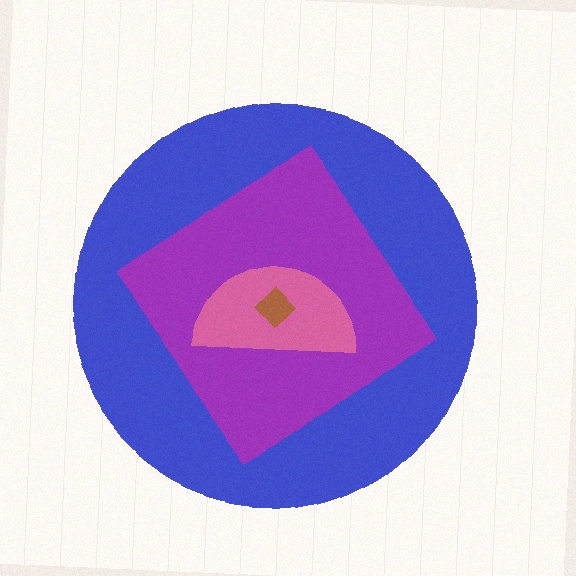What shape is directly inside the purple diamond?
The pink semicircle.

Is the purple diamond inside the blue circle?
Yes.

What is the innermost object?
The brown diamond.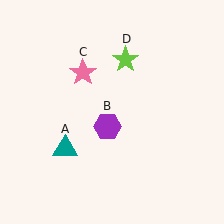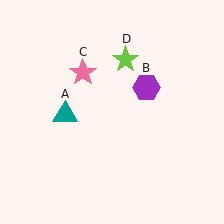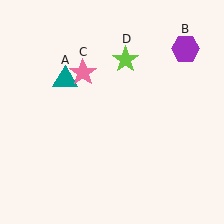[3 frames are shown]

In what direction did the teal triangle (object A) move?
The teal triangle (object A) moved up.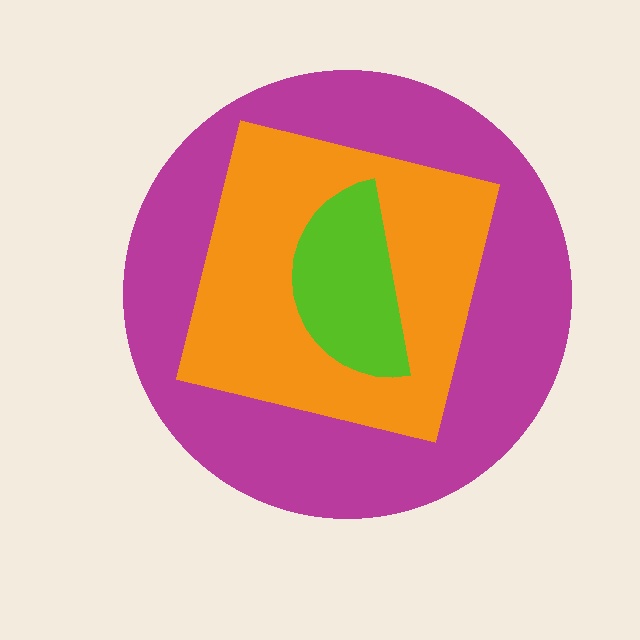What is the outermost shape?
The magenta circle.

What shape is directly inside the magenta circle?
The orange square.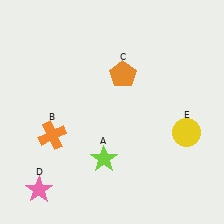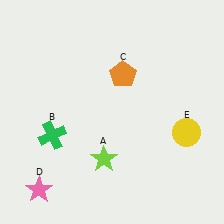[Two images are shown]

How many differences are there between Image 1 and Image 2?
There is 1 difference between the two images.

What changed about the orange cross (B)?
In Image 1, B is orange. In Image 2, it changed to green.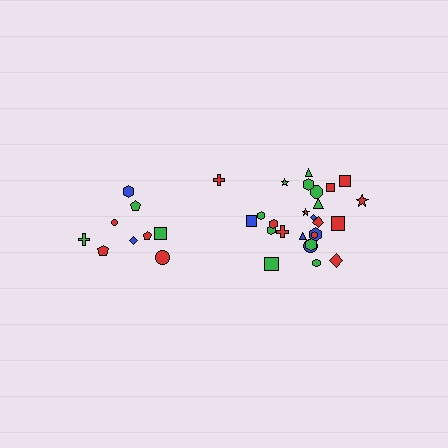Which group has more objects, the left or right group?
The right group.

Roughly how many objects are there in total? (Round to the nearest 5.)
Roughly 35 objects in total.